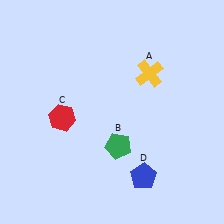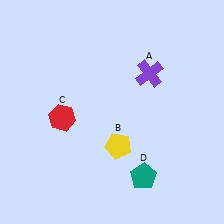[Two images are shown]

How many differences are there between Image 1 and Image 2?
There are 3 differences between the two images.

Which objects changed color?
A changed from yellow to purple. B changed from green to yellow. D changed from blue to teal.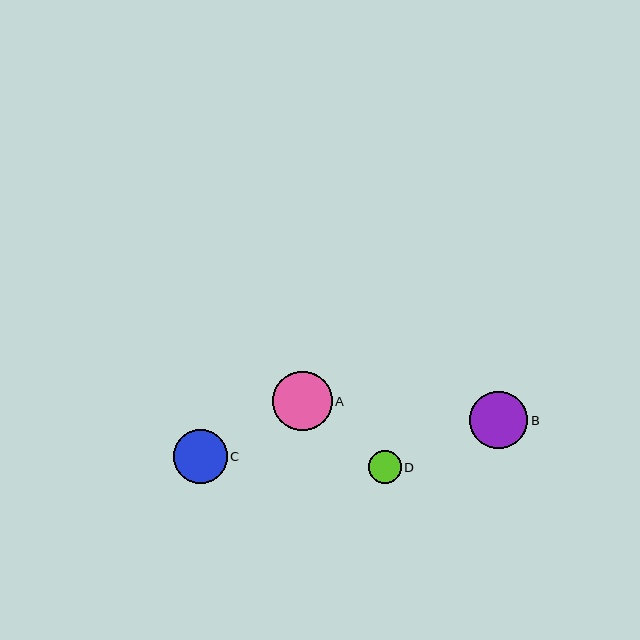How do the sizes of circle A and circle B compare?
Circle A and circle B are approximately the same size.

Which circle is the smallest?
Circle D is the smallest with a size of approximately 32 pixels.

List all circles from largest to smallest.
From largest to smallest: A, B, C, D.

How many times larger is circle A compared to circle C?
Circle A is approximately 1.1 times the size of circle C.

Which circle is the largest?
Circle A is the largest with a size of approximately 60 pixels.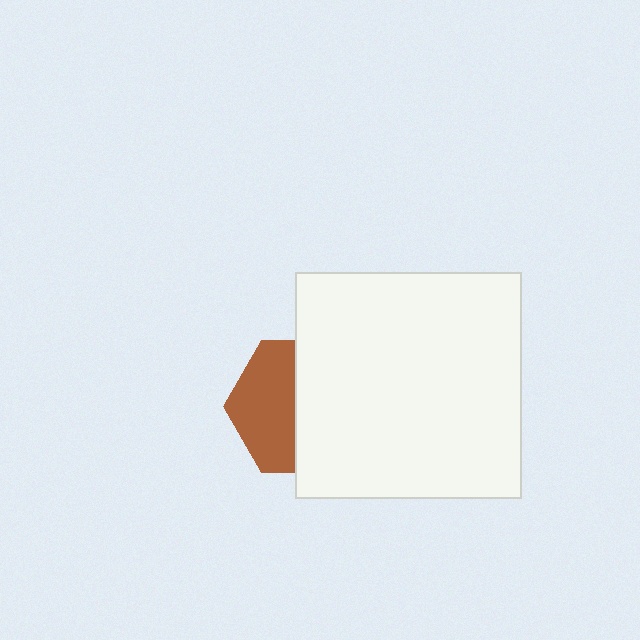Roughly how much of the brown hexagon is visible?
About half of it is visible (roughly 47%).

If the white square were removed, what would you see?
You would see the complete brown hexagon.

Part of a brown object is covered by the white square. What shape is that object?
It is a hexagon.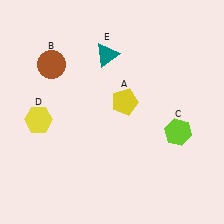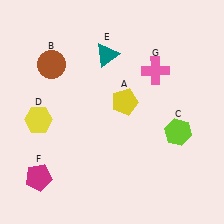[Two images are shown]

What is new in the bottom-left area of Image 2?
A magenta pentagon (F) was added in the bottom-left area of Image 2.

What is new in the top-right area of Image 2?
A pink cross (G) was added in the top-right area of Image 2.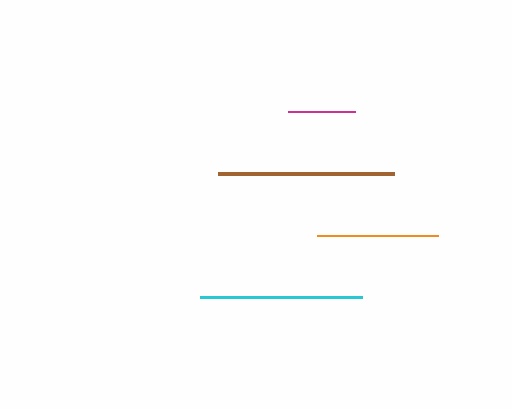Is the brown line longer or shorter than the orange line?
The brown line is longer than the orange line.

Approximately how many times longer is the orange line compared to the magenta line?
The orange line is approximately 1.8 times the length of the magenta line.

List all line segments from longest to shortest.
From longest to shortest: brown, cyan, orange, magenta.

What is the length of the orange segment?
The orange segment is approximately 121 pixels long.